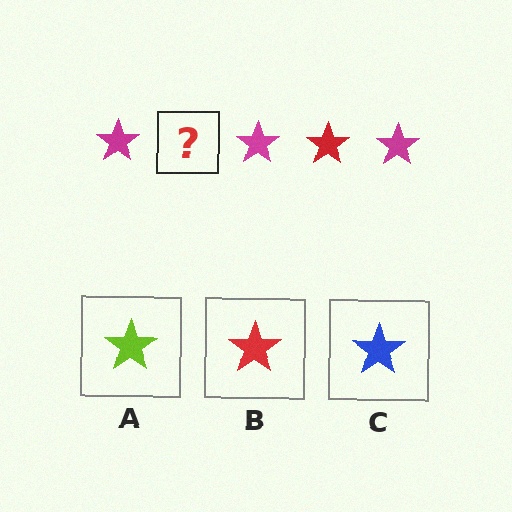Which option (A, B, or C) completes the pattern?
B.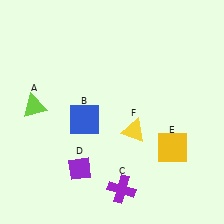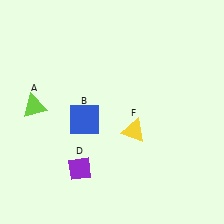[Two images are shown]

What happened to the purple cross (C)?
The purple cross (C) was removed in Image 2. It was in the bottom-right area of Image 1.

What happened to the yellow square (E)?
The yellow square (E) was removed in Image 2. It was in the bottom-right area of Image 1.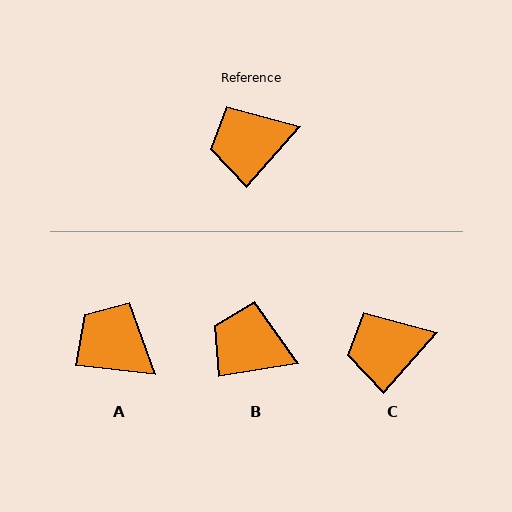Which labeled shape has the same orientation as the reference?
C.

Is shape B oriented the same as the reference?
No, it is off by about 39 degrees.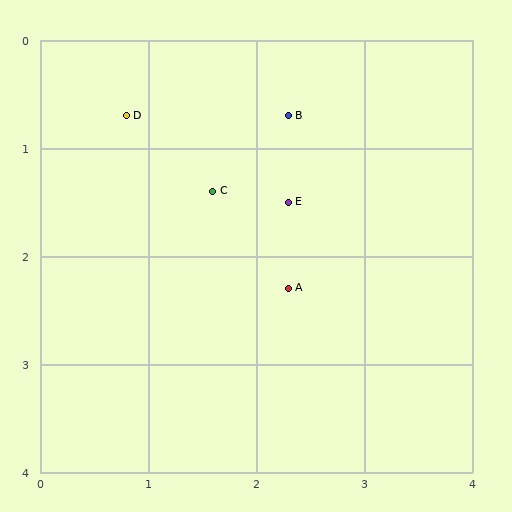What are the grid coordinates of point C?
Point C is at approximately (1.6, 1.4).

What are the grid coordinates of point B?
Point B is at approximately (2.3, 0.7).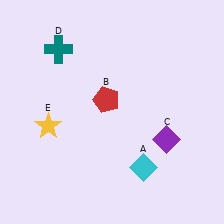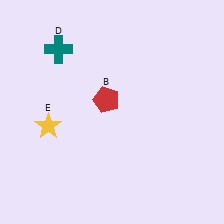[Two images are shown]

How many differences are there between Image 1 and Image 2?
There are 2 differences between the two images.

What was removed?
The purple diamond (C), the cyan diamond (A) were removed in Image 2.